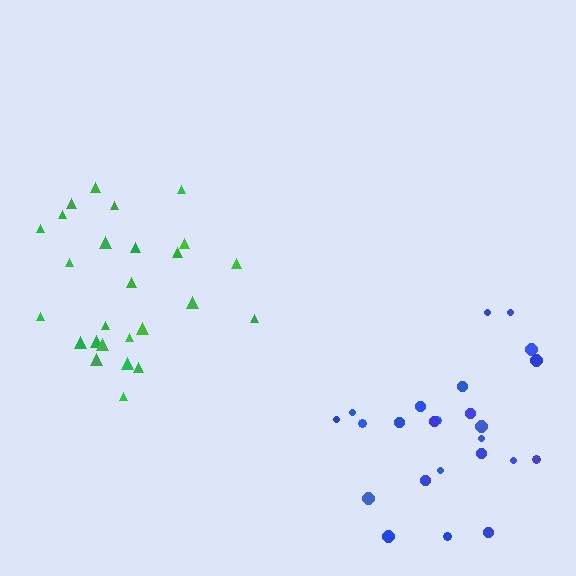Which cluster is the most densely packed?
Green.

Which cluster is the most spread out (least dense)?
Blue.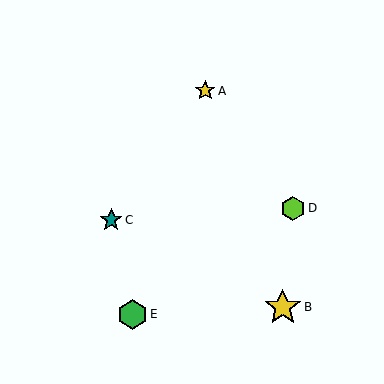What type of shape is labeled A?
Shape A is a yellow star.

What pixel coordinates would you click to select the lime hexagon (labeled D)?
Click at (293, 208) to select the lime hexagon D.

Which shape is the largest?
The yellow star (labeled B) is the largest.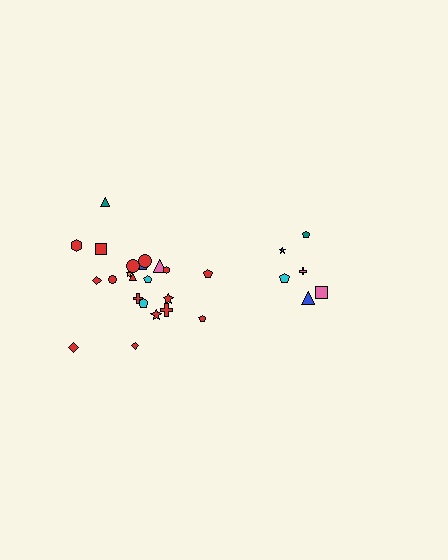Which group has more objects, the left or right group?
The left group.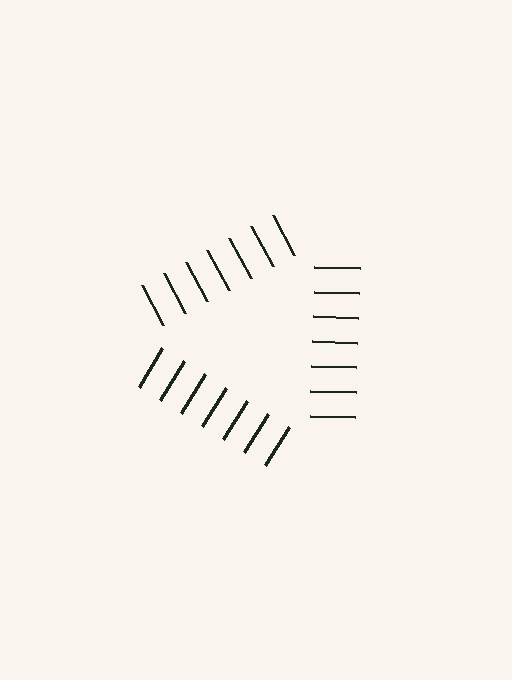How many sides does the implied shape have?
3 sides — the line-ends trace a triangle.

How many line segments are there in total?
21 — 7 along each of the 3 edges.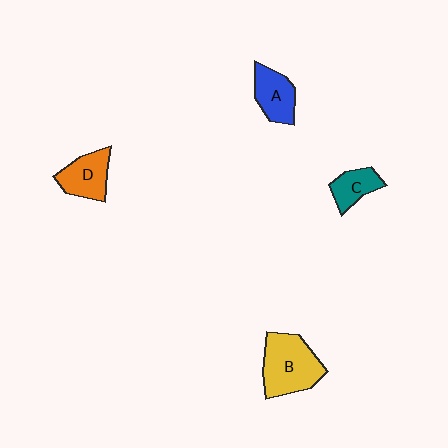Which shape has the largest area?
Shape B (yellow).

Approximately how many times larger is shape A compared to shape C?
Approximately 1.3 times.